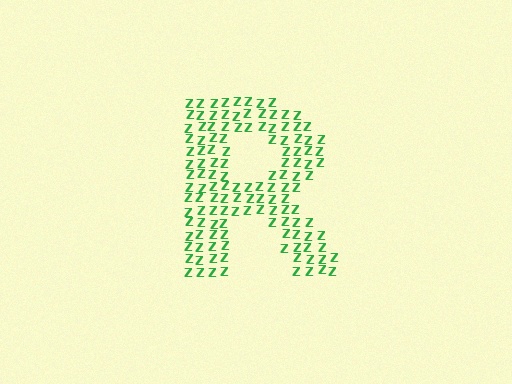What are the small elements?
The small elements are letter Z's.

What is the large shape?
The large shape is the letter R.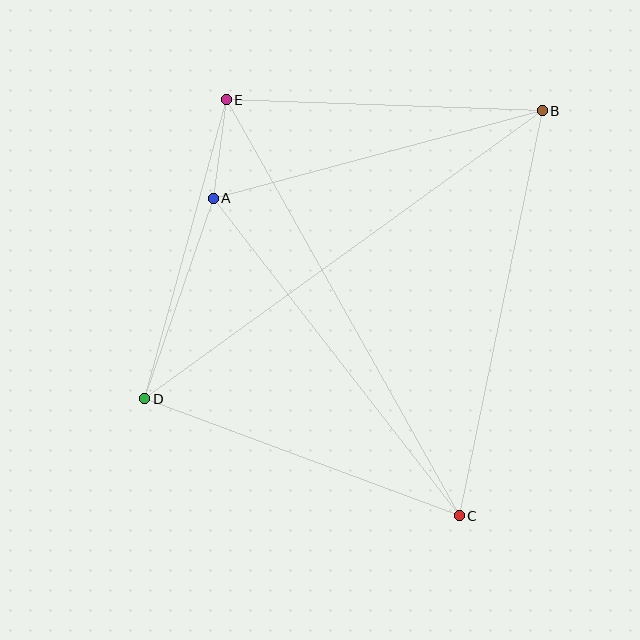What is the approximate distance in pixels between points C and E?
The distance between C and E is approximately 477 pixels.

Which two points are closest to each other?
Points A and E are closest to each other.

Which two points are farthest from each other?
Points B and D are farthest from each other.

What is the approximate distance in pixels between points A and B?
The distance between A and B is approximately 340 pixels.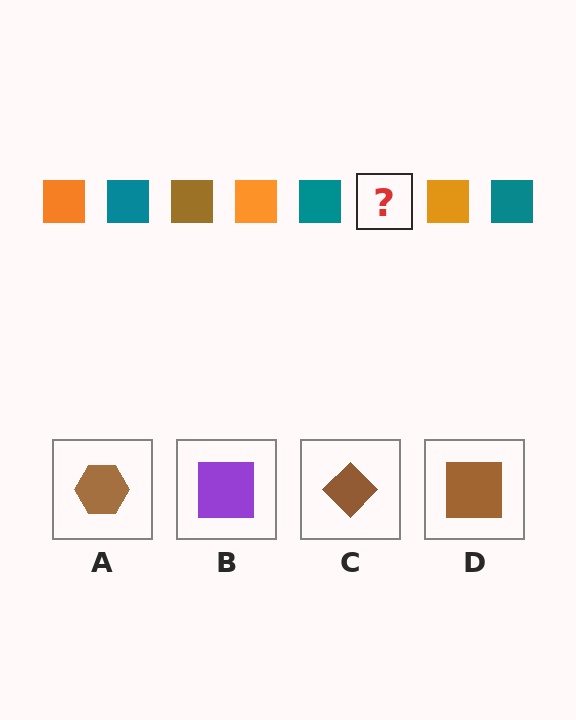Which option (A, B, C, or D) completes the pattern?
D.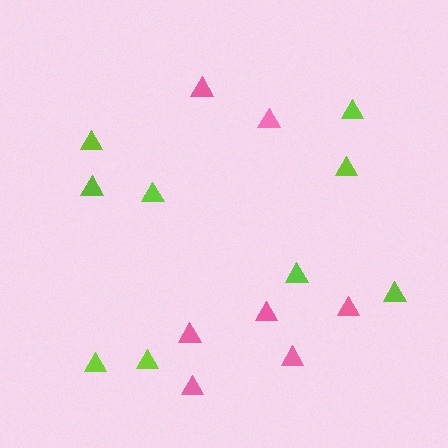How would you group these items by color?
There are 2 groups: one group of pink triangles (7) and one group of lime triangles (9).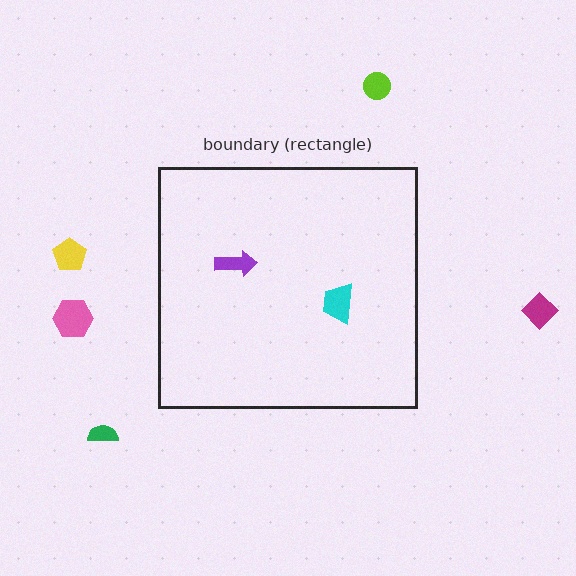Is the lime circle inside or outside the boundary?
Outside.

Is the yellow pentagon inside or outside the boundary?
Outside.